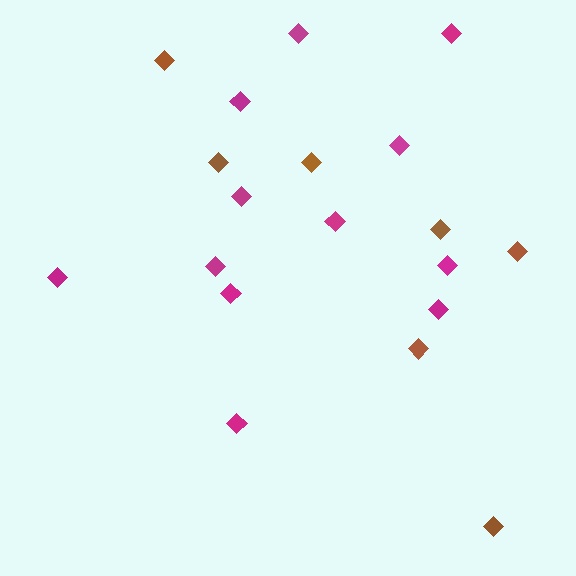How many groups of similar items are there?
There are 2 groups: one group of magenta diamonds (12) and one group of brown diamonds (7).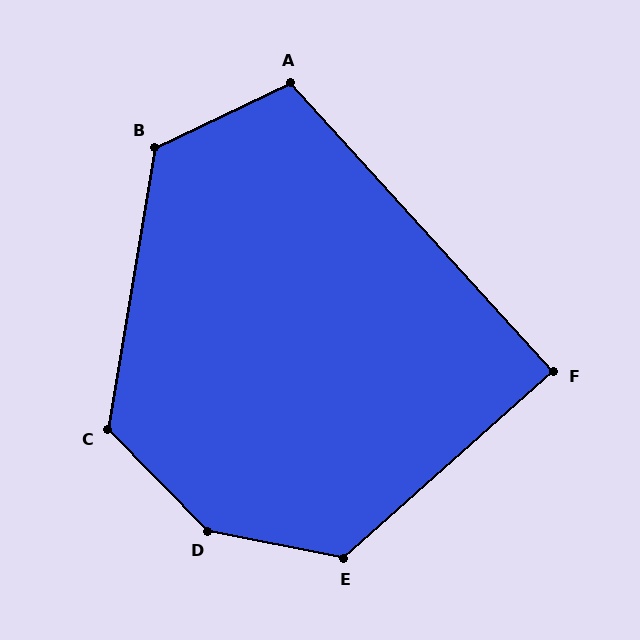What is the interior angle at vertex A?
Approximately 107 degrees (obtuse).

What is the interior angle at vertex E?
Approximately 127 degrees (obtuse).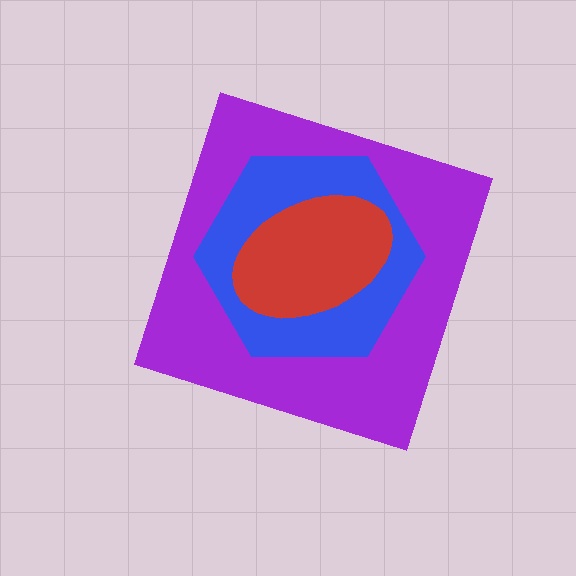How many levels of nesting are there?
3.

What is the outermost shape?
The purple diamond.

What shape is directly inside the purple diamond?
The blue hexagon.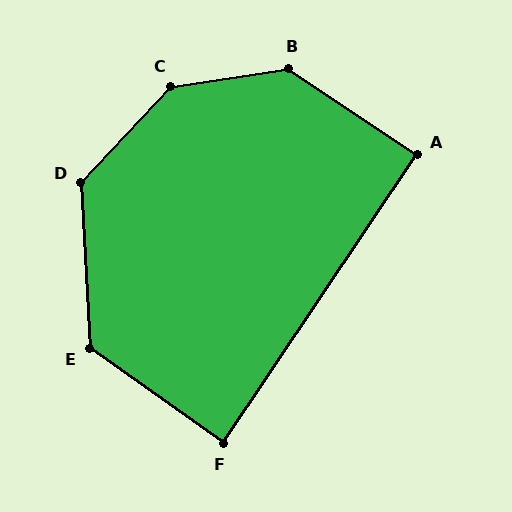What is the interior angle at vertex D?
Approximately 134 degrees (obtuse).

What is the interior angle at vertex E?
Approximately 128 degrees (obtuse).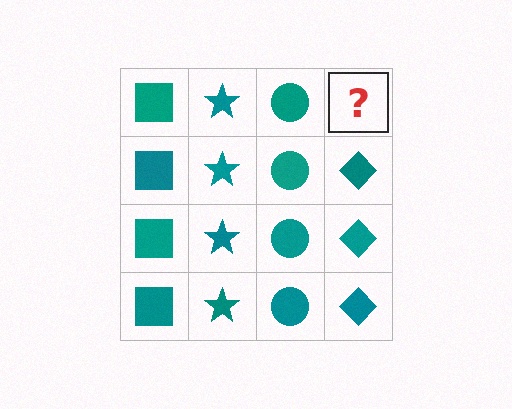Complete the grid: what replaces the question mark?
The question mark should be replaced with a teal diamond.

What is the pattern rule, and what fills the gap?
The rule is that each column has a consistent shape. The gap should be filled with a teal diamond.